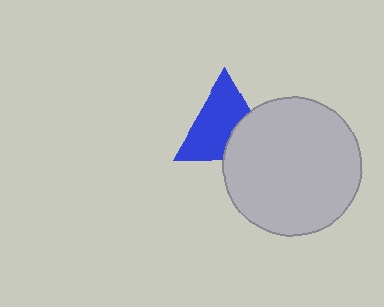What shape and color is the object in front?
The object in front is a light gray circle.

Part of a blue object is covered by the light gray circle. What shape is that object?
It is a triangle.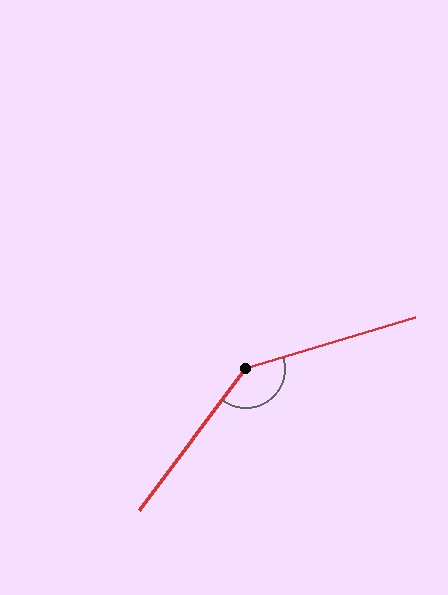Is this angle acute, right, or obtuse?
It is obtuse.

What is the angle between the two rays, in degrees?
Approximately 144 degrees.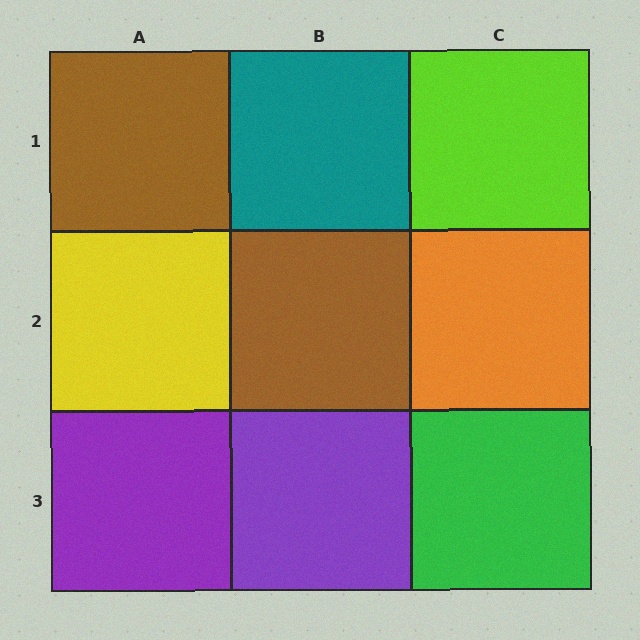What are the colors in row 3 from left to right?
Purple, purple, green.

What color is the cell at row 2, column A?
Yellow.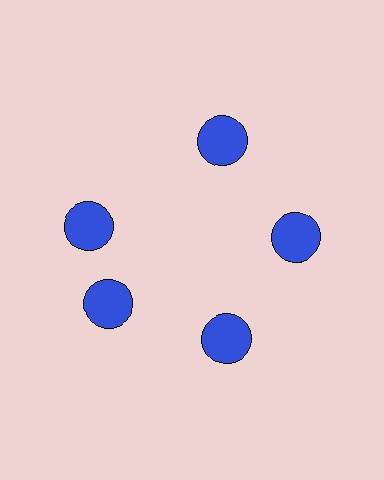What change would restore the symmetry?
The symmetry would be restored by rotating it back into even spacing with its neighbors so that all 5 circles sit at equal angles and equal distance from the center.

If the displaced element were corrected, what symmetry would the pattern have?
It would have 5-fold rotational symmetry — the pattern would map onto itself every 72 degrees.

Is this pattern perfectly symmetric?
No. The 5 blue circles are arranged in a ring, but one element near the 10 o'clock position is rotated out of alignment along the ring, breaking the 5-fold rotational symmetry.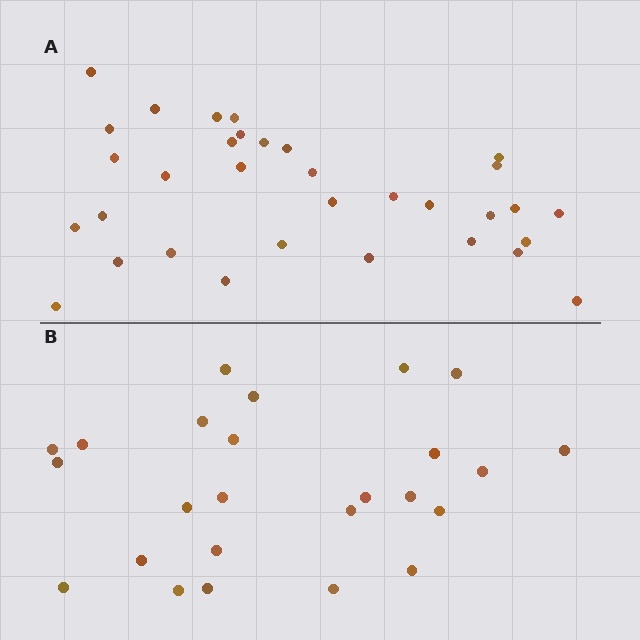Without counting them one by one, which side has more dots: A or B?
Region A (the top region) has more dots.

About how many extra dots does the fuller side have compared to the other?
Region A has roughly 8 or so more dots than region B.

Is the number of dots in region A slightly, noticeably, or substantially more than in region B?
Region A has noticeably more, but not dramatically so. The ratio is roughly 1.3 to 1.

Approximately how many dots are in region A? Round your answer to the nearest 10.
About 30 dots. (The exact count is 33, which rounds to 30.)